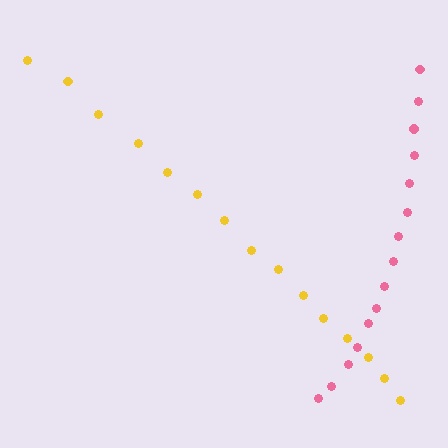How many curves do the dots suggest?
There are 2 distinct paths.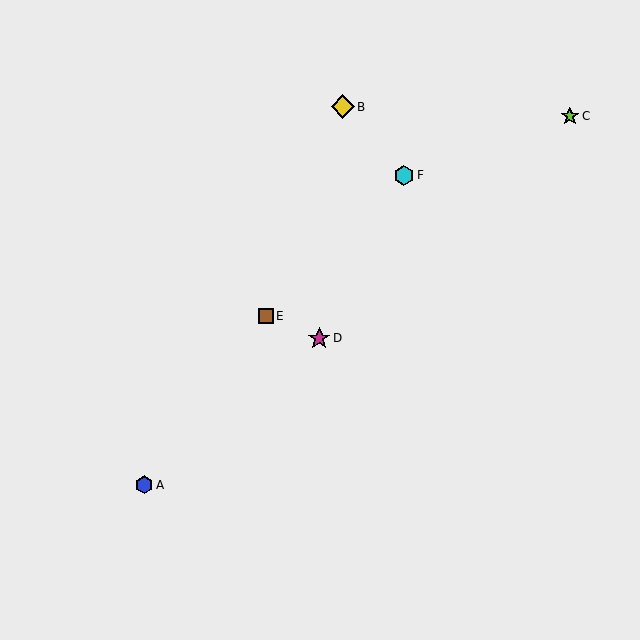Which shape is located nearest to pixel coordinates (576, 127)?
The lime star (labeled C) at (570, 116) is nearest to that location.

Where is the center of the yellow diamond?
The center of the yellow diamond is at (343, 107).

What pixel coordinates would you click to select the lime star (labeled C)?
Click at (570, 116) to select the lime star C.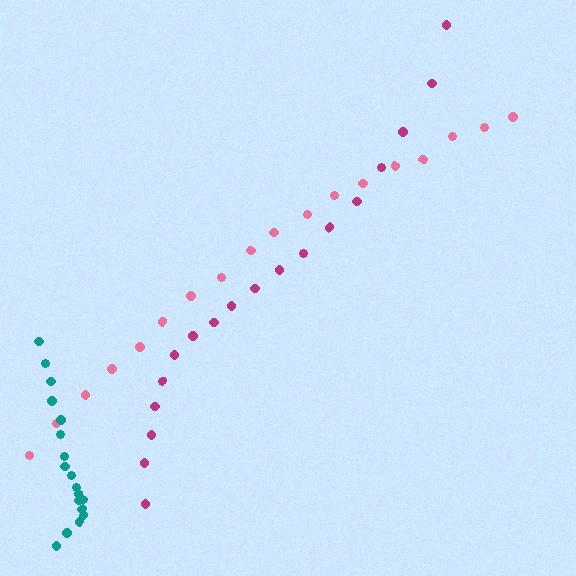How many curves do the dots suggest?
There are 3 distinct paths.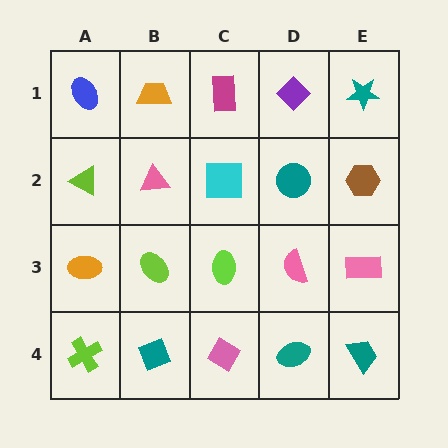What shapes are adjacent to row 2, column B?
An orange trapezoid (row 1, column B), a lime ellipse (row 3, column B), a lime triangle (row 2, column A), a cyan square (row 2, column C).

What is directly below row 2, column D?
A pink semicircle.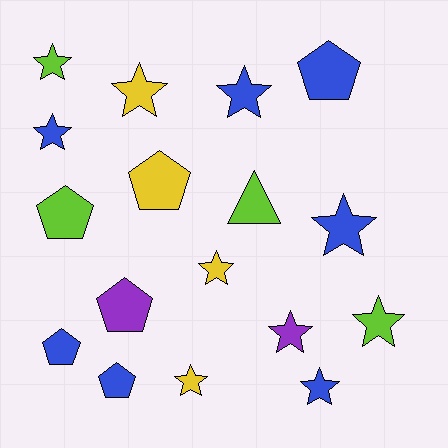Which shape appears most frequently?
Star, with 10 objects.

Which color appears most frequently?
Blue, with 7 objects.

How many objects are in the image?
There are 17 objects.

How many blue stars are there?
There are 4 blue stars.